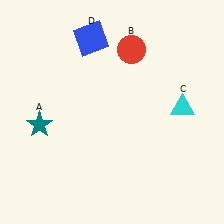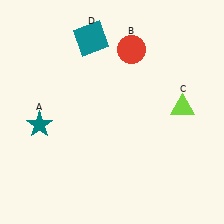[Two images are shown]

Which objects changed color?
C changed from cyan to lime. D changed from blue to teal.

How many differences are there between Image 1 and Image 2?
There are 2 differences between the two images.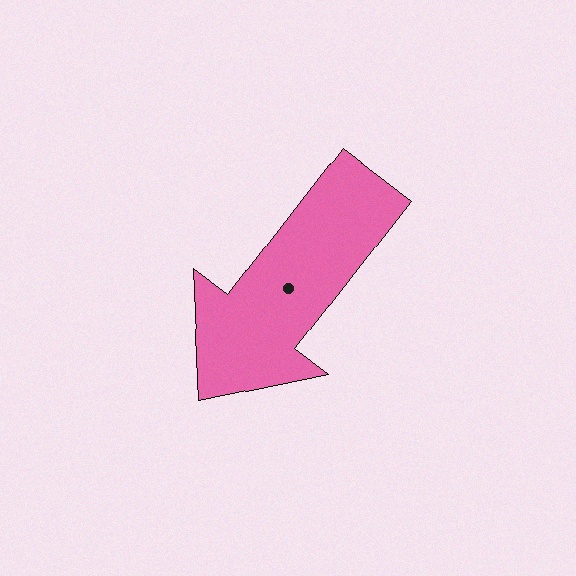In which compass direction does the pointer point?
Southwest.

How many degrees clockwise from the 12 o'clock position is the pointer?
Approximately 218 degrees.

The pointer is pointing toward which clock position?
Roughly 7 o'clock.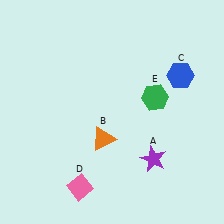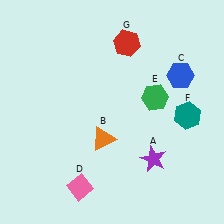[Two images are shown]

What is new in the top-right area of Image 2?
A red hexagon (G) was added in the top-right area of Image 2.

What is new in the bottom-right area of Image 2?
A teal hexagon (F) was added in the bottom-right area of Image 2.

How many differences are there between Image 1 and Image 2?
There are 2 differences between the two images.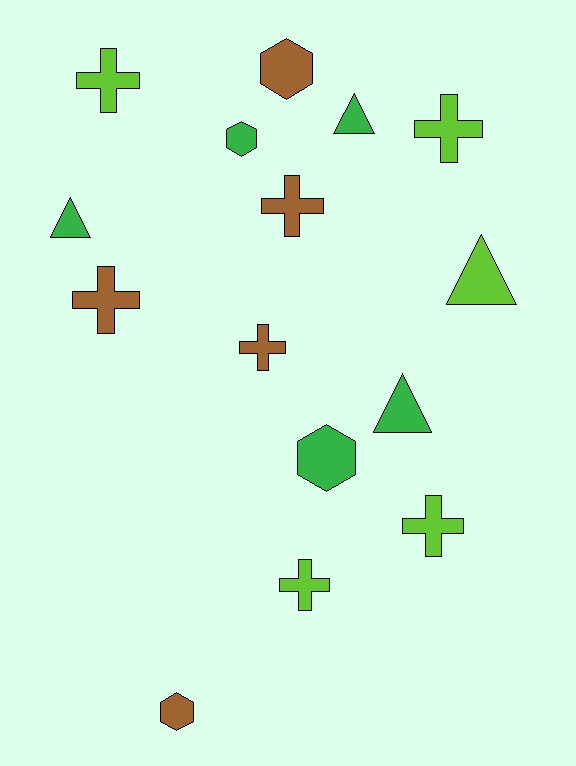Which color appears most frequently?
Lime, with 5 objects.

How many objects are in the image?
There are 15 objects.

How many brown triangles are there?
There are no brown triangles.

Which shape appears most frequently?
Cross, with 7 objects.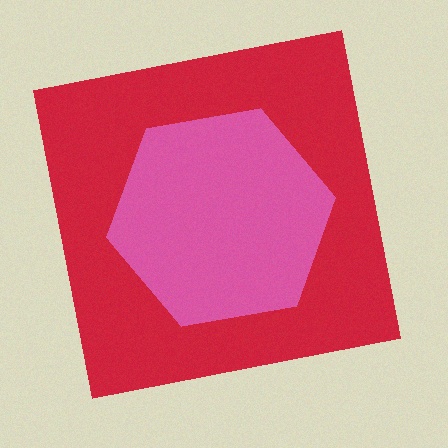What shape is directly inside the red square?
The pink hexagon.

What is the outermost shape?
The red square.